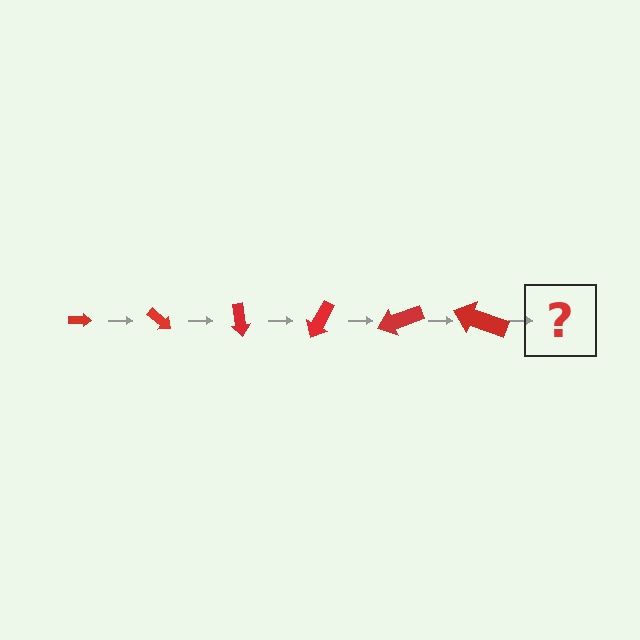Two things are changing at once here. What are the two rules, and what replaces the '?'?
The two rules are that the arrow grows larger each step and it rotates 40 degrees each step. The '?' should be an arrow, larger than the previous one and rotated 240 degrees from the start.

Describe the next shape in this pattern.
It should be an arrow, larger than the previous one and rotated 240 degrees from the start.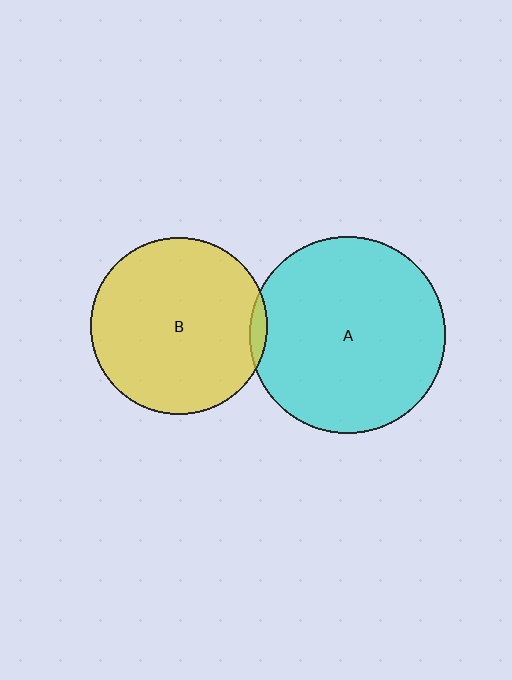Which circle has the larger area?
Circle A (cyan).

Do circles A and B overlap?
Yes.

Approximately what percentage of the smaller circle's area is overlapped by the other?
Approximately 5%.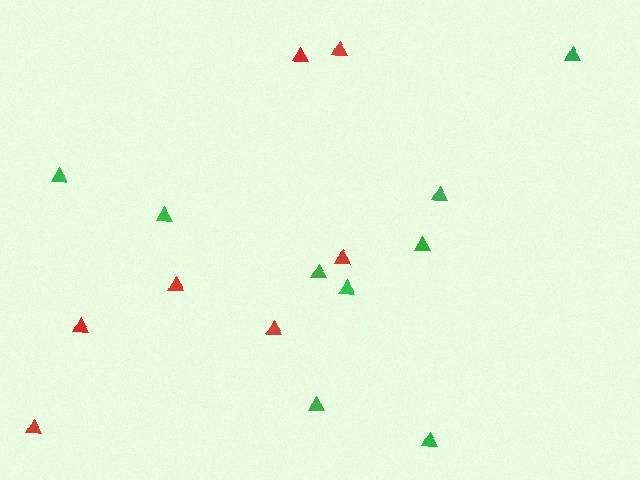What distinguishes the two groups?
There are 2 groups: one group of red triangles (7) and one group of green triangles (9).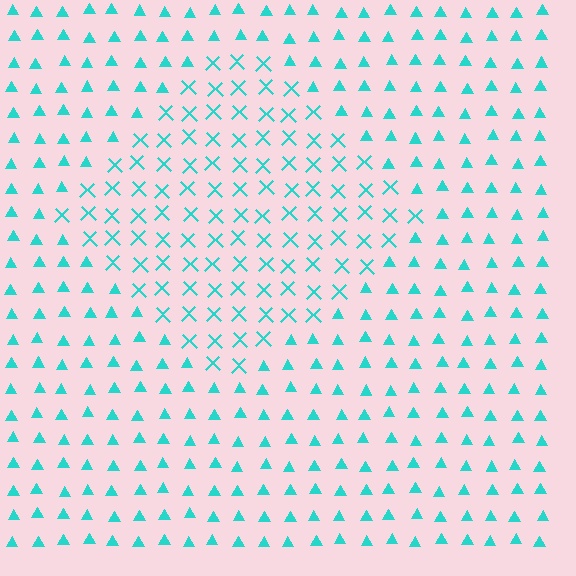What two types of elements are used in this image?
The image uses X marks inside the diamond region and triangles outside it.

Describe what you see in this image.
The image is filled with small cyan elements arranged in a uniform grid. A diamond-shaped region contains X marks, while the surrounding area contains triangles. The boundary is defined purely by the change in element shape.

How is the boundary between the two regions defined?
The boundary is defined by a change in element shape: X marks inside vs. triangles outside. All elements share the same color and spacing.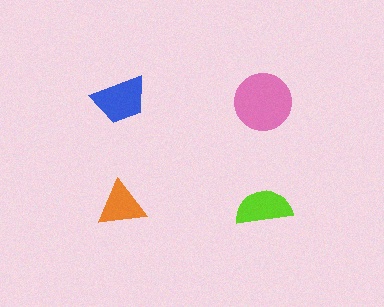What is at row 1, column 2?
A pink circle.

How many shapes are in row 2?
2 shapes.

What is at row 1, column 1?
A blue trapezoid.